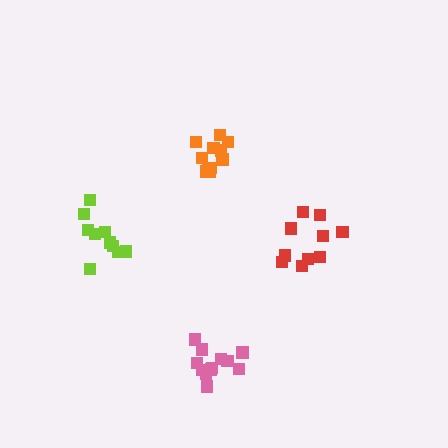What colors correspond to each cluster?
The clusters are colored: pink, orange, lime, red.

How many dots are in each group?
Group 1: 12 dots, Group 2: 11 dots, Group 3: 10 dots, Group 4: 10 dots (43 total).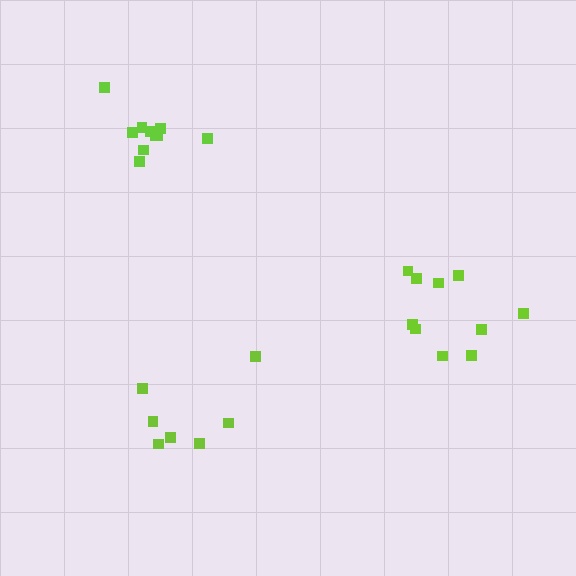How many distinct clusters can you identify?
There are 3 distinct clusters.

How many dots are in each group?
Group 1: 7 dots, Group 2: 10 dots, Group 3: 10 dots (27 total).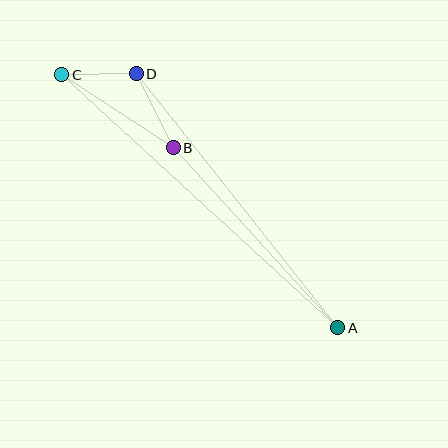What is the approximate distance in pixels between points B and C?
The distance between B and C is approximately 133 pixels.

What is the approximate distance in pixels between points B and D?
The distance between B and D is approximately 83 pixels.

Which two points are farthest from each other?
Points A and C are farthest from each other.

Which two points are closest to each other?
Points C and D are closest to each other.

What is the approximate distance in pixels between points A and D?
The distance between A and D is approximately 324 pixels.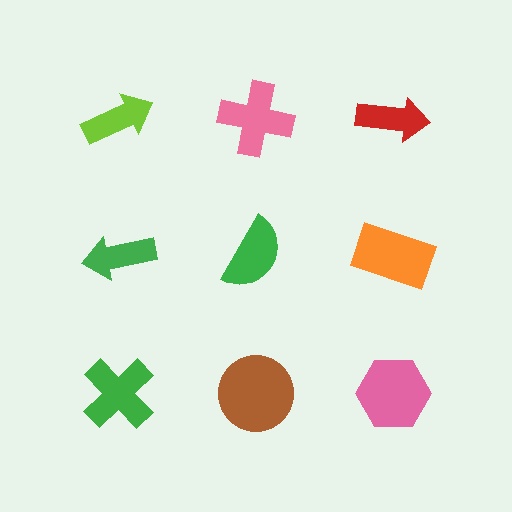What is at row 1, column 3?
A red arrow.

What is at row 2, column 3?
An orange rectangle.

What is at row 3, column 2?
A brown circle.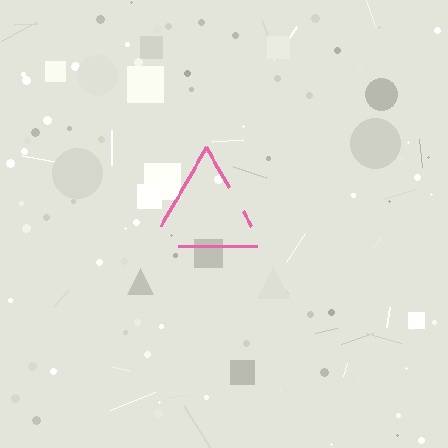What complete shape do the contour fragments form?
The contour fragments form a triangle.